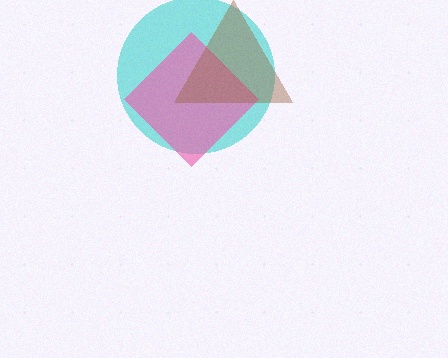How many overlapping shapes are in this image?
There are 3 overlapping shapes in the image.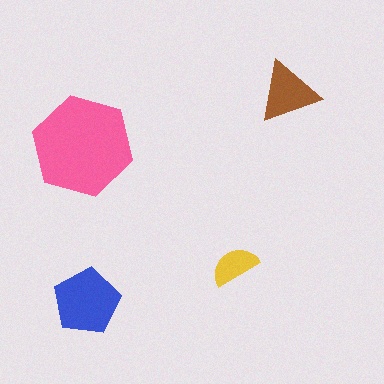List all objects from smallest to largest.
The yellow semicircle, the brown triangle, the blue pentagon, the pink hexagon.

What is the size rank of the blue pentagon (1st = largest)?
2nd.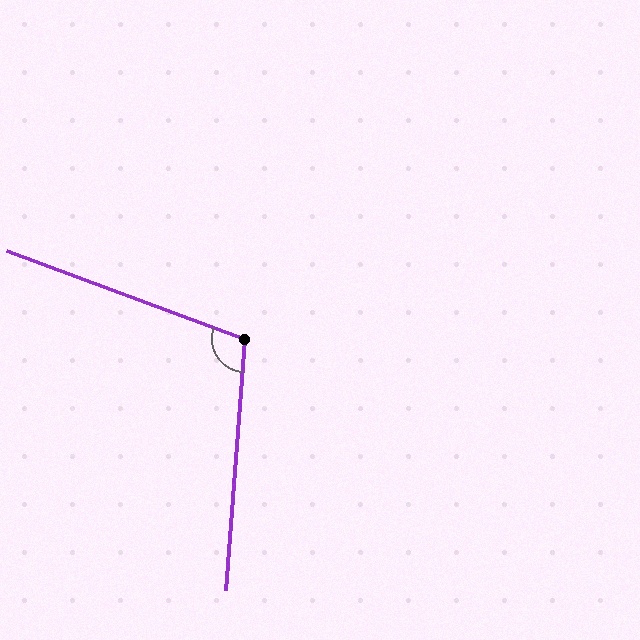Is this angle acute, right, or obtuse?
It is obtuse.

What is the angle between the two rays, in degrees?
Approximately 106 degrees.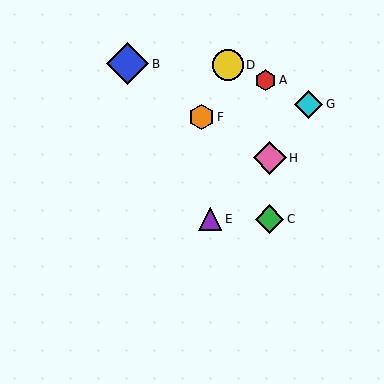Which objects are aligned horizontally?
Objects C, E are aligned horizontally.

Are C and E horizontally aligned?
Yes, both are at y≈219.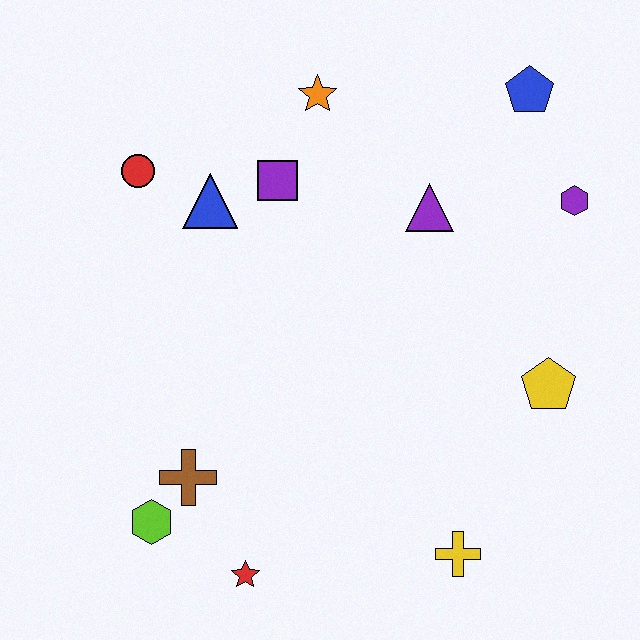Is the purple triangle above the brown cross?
Yes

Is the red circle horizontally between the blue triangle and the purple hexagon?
No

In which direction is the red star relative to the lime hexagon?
The red star is to the right of the lime hexagon.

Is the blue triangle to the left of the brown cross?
No